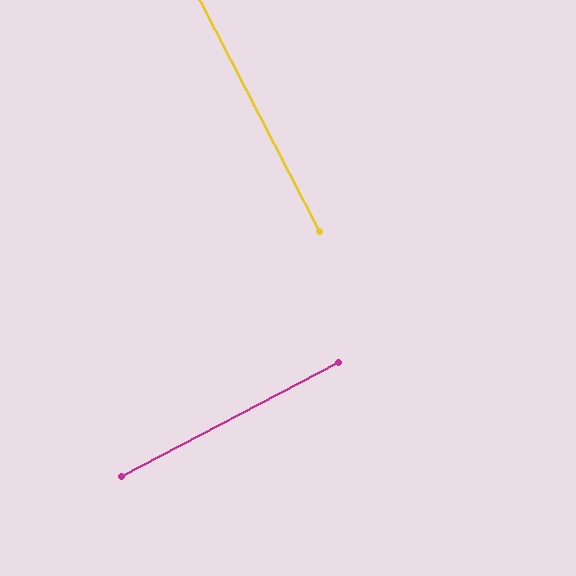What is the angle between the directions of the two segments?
Approximately 89 degrees.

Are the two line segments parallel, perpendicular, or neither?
Perpendicular — they meet at approximately 89°.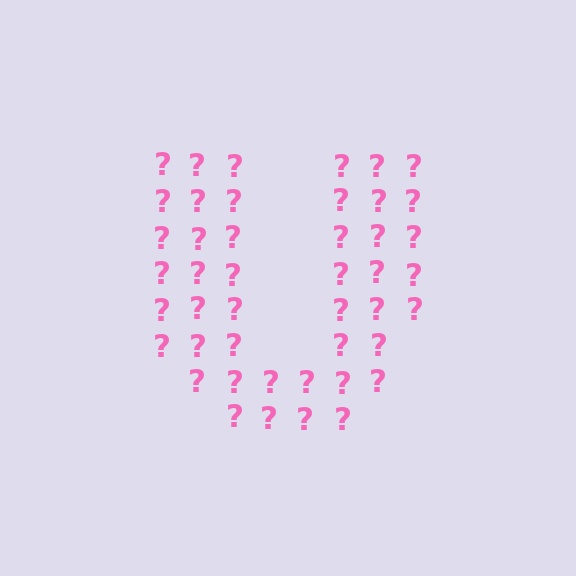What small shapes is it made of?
It is made of small question marks.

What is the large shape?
The large shape is the letter U.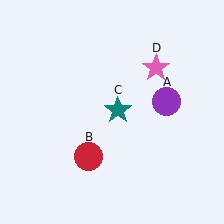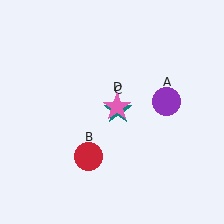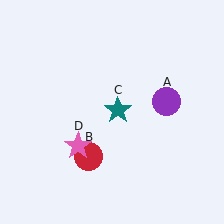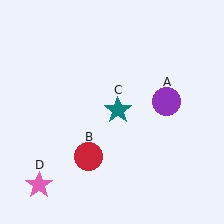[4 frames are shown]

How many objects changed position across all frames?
1 object changed position: pink star (object D).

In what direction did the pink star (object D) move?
The pink star (object D) moved down and to the left.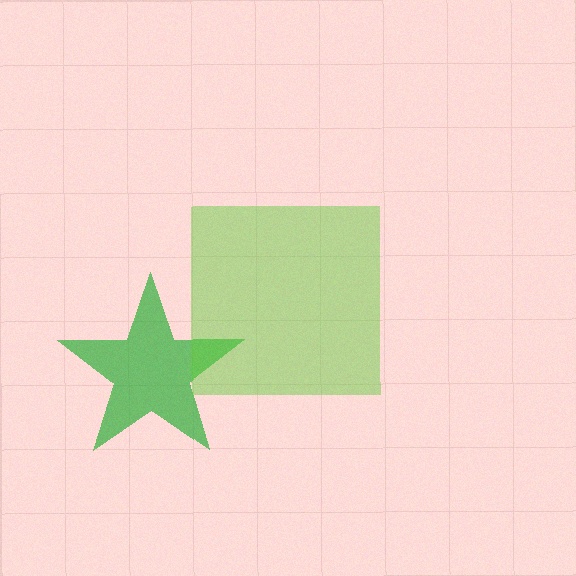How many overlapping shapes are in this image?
There are 2 overlapping shapes in the image.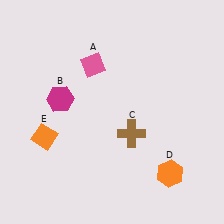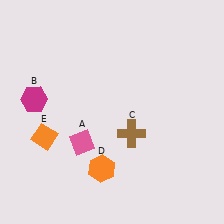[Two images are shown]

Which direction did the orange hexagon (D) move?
The orange hexagon (D) moved left.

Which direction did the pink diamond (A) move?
The pink diamond (A) moved down.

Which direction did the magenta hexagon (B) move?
The magenta hexagon (B) moved left.